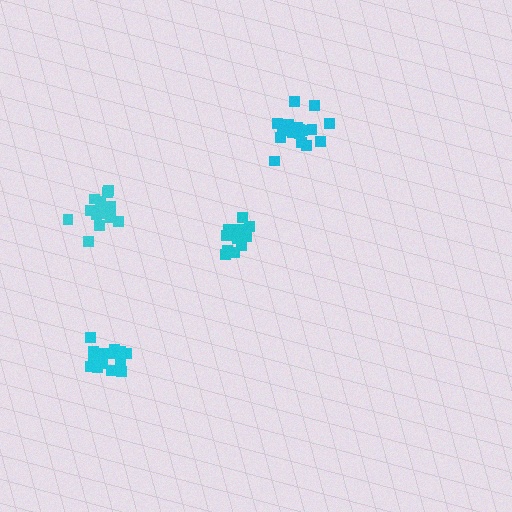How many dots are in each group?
Group 1: 16 dots, Group 2: 15 dots, Group 3: 15 dots, Group 4: 17 dots (63 total).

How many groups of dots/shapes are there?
There are 4 groups.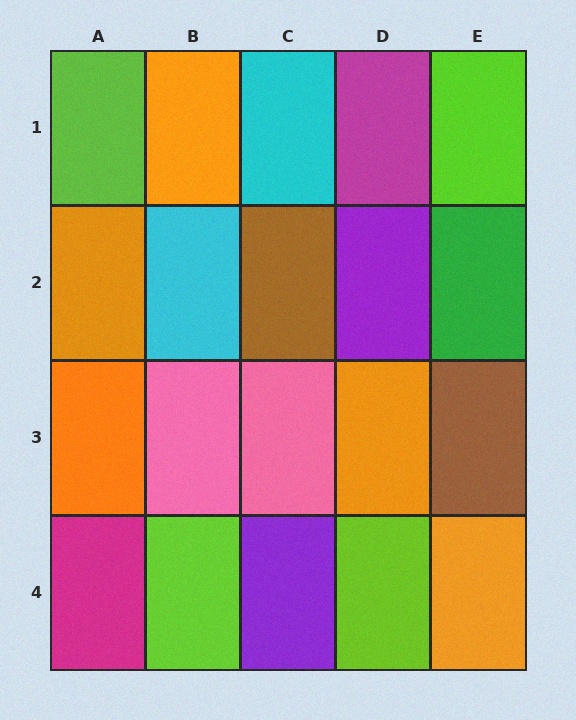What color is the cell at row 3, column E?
Brown.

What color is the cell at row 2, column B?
Cyan.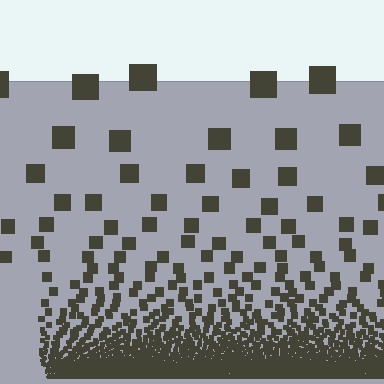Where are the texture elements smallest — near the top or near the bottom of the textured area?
Near the bottom.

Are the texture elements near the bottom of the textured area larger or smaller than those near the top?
Smaller. The gradient is inverted — elements near the bottom are smaller and denser.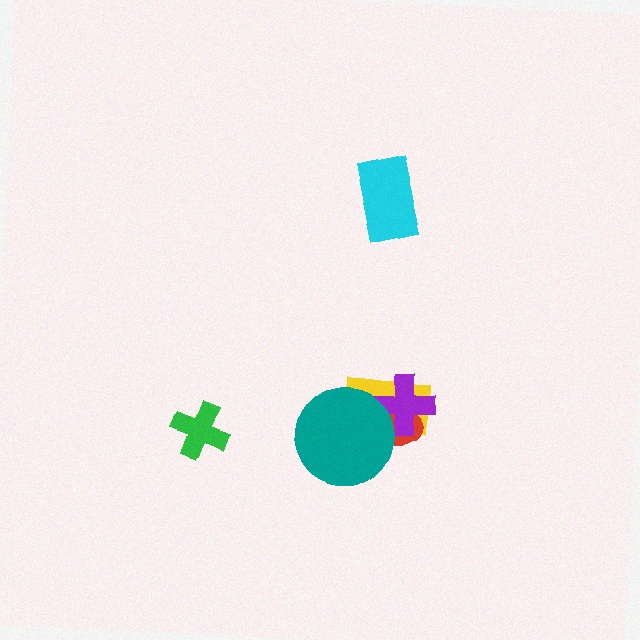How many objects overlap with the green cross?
0 objects overlap with the green cross.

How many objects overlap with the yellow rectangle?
3 objects overlap with the yellow rectangle.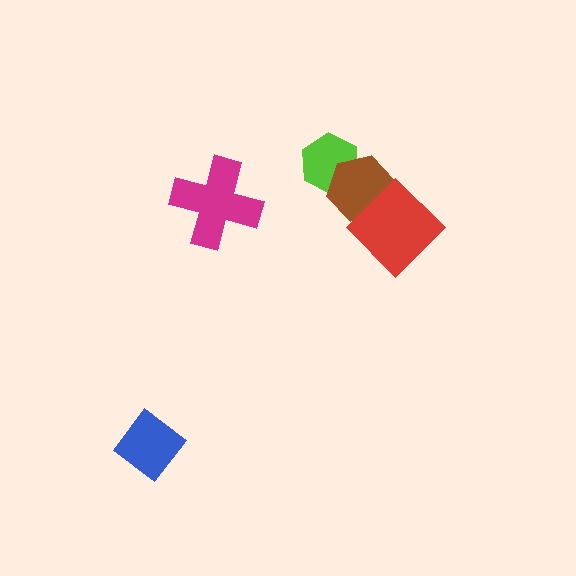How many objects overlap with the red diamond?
1 object overlaps with the red diamond.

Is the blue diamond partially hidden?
No, no other shape covers it.